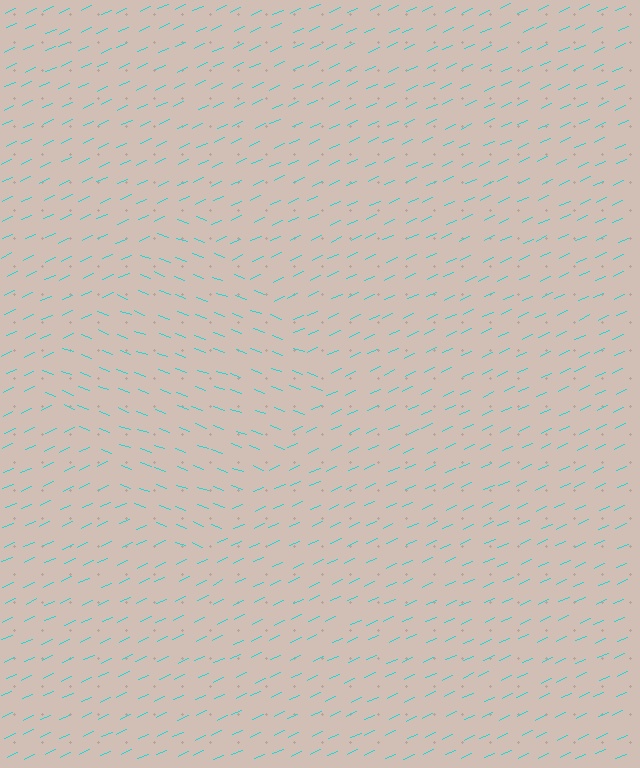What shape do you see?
I see a diamond.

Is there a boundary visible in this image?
Yes, there is a texture boundary formed by a change in line orientation.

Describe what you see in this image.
The image is filled with small cyan line segments. A diamond region in the image has lines oriented differently from the surrounding lines, creating a visible texture boundary.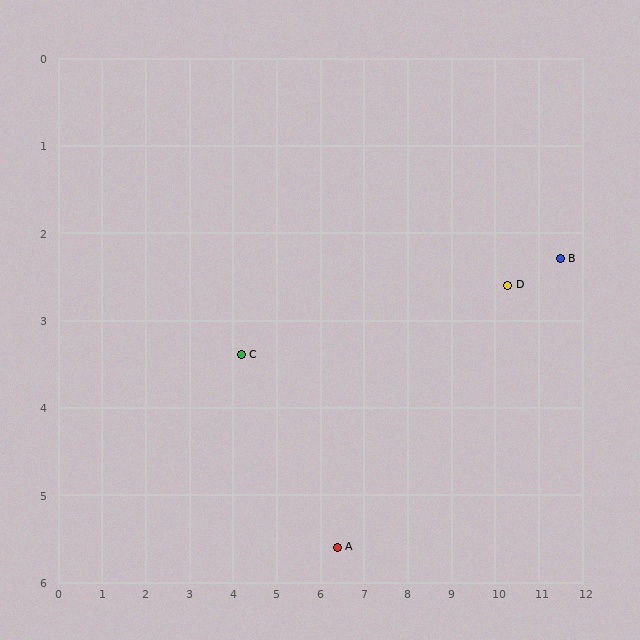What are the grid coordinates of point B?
Point B is at approximately (11.5, 2.3).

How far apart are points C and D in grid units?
Points C and D are about 6.2 grid units apart.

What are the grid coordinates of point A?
Point A is at approximately (6.4, 5.6).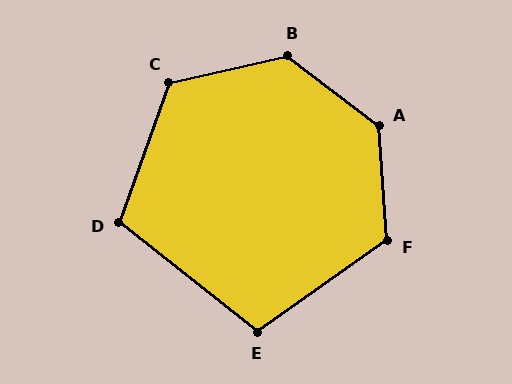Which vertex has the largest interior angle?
A, at approximately 131 degrees.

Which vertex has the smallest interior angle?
E, at approximately 106 degrees.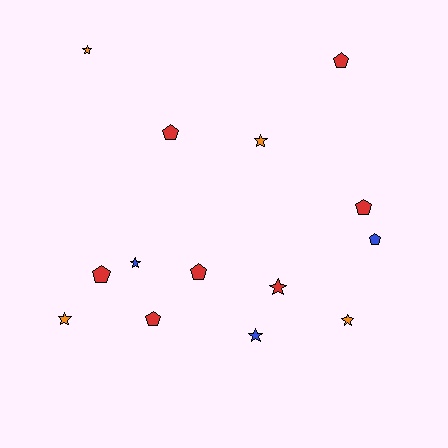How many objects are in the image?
There are 14 objects.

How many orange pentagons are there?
There are no orange pentagons.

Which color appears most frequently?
Red, with 7 objects.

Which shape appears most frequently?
Star, with 7 objects.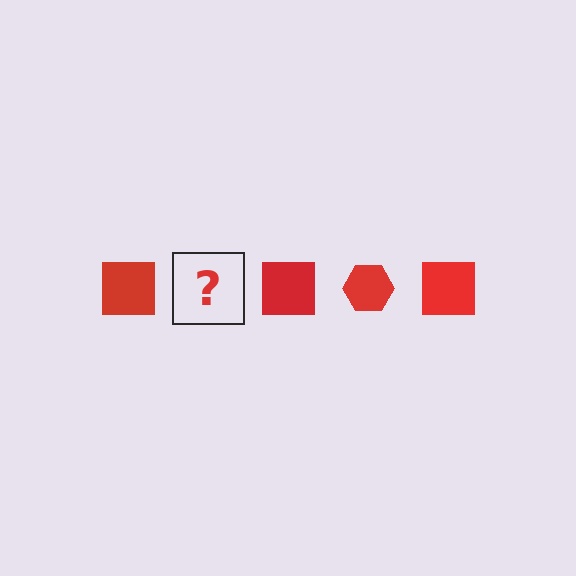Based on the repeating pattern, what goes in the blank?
The blank should be a red hexagon.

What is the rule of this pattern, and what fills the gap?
The rule is that the pattern cycles through square, hexagon shapes in red. The gap should be filled with a red hexagon.